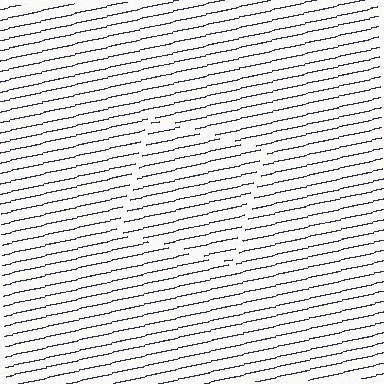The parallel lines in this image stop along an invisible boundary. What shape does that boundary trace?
An illusory square. The interior of the shape contains the same grating, shifted by half a period — the contour is defined by the phase discontinuity where line-ends from the inner and outer gratings abut.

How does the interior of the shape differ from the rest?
The interior of the shape contains the same grating, shifted by half a period — the contour is defined by the phase discontinuity where line-ends from the inner and outer gratings abut.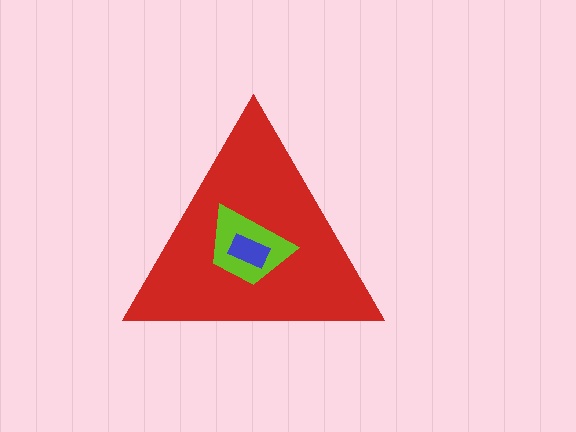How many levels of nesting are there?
3.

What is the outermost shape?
The red triangle.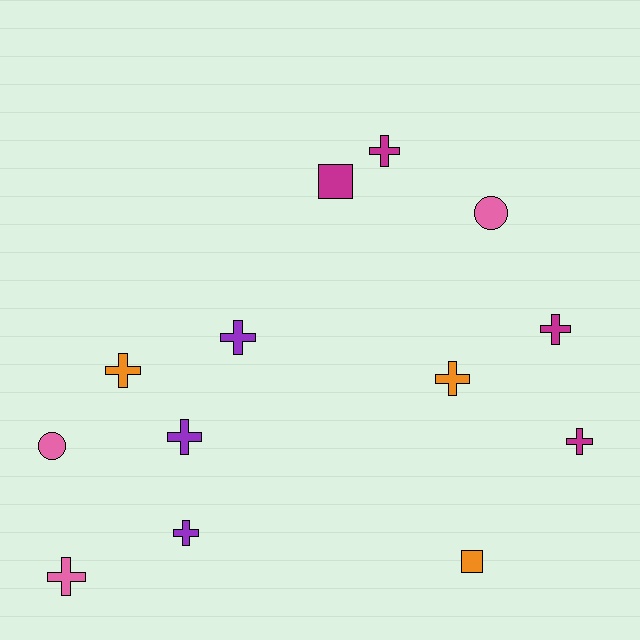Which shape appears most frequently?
Cross, with 9 objects.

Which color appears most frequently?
Magenta, with 4 objects.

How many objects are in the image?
There are 13 objects.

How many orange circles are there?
There are no orange circles.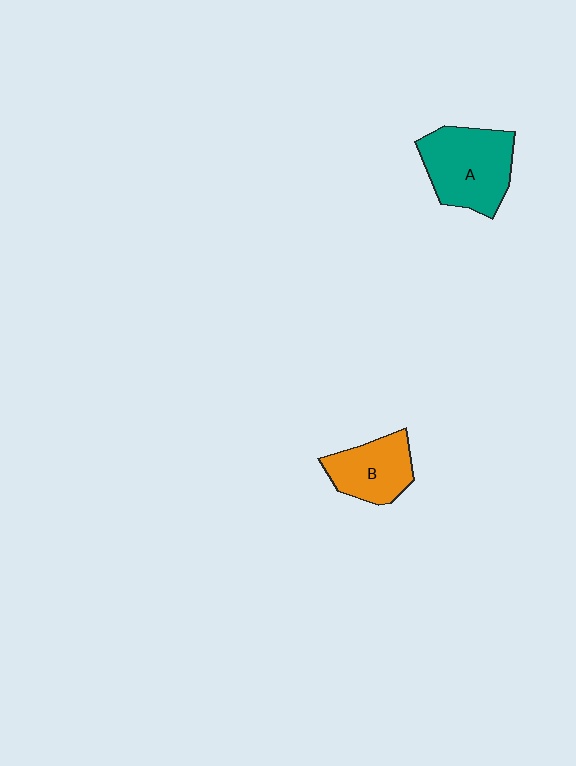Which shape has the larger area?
Shape A (teal).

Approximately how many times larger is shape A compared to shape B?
Approximately 1.4 times.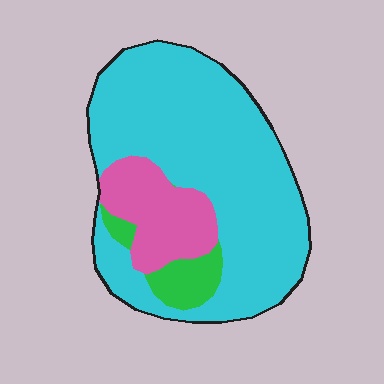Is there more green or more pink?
Pink.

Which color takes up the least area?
Green, at roughly 10%.